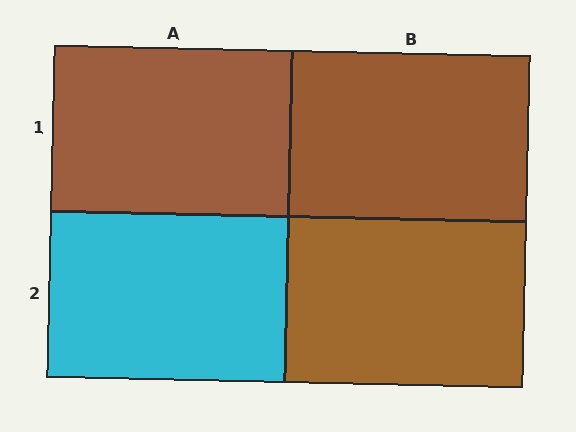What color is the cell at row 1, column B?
Brown.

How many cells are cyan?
1 cell is cyan.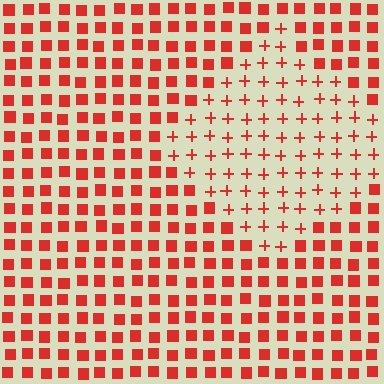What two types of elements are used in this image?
The image uses plus signs inside the diamond region and squares outside it.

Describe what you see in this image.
The image is filled with small red elements arranged in a uniform grid. A diamond-shaped region contains plus signs, while the surrounding area contains squares. The boundary is defined purely by the change in element shape.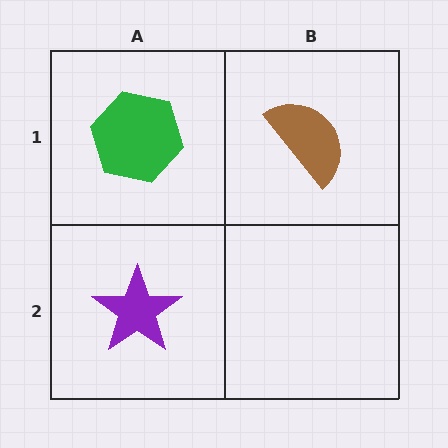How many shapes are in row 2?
1 shape.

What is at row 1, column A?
A green hexagon.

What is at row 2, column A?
A purple star.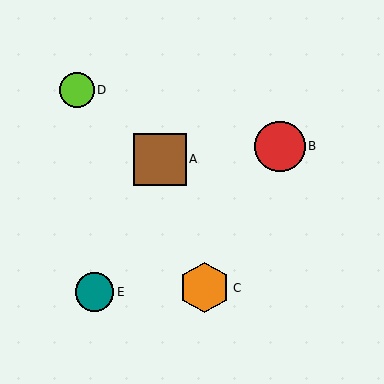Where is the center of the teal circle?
The center of the teal circle is at (94, 292).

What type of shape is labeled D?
Shape D is a lime circle.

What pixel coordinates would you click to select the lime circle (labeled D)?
Click at (77, 90) to select the lime circle D.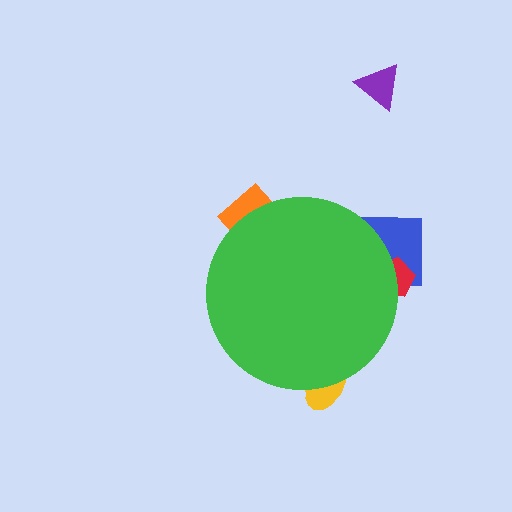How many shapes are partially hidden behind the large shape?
4 shapes are partially hidden.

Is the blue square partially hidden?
Yes, the blue square is partially hidden behind the green circle.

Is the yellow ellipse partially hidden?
Yes, the yellow ellipse is partially hidden behind the green circle.